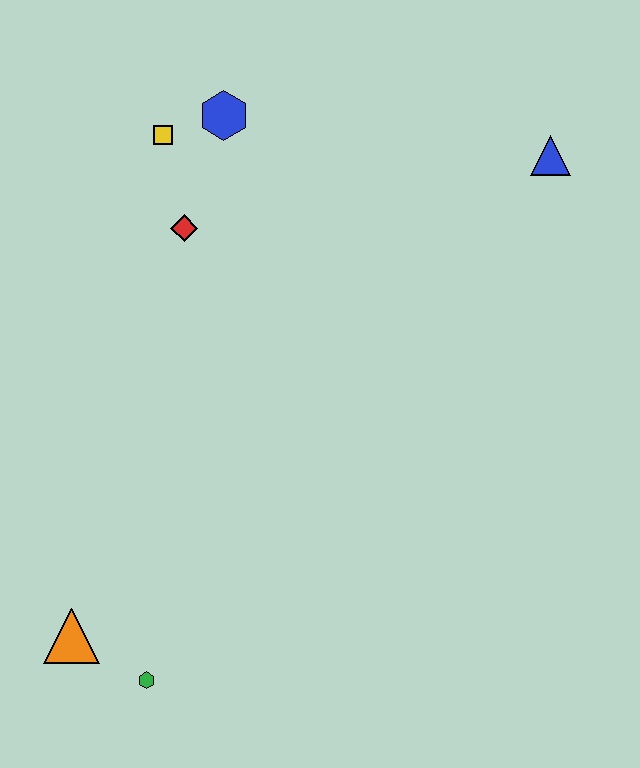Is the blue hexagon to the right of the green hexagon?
Yes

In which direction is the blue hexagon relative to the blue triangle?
The blue hexagon is to the left of the blue triangle.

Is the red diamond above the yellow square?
No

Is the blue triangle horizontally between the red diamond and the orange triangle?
No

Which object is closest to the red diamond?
The yellow square is closest to the red diamond.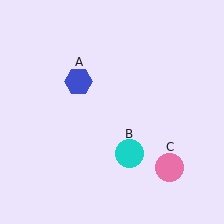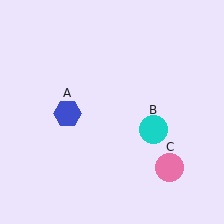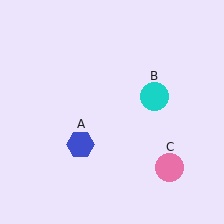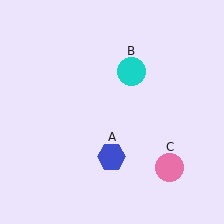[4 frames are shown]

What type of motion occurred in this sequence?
The blue hexagon (object A), cyan circle (object B) rotated counterclockwise around the center of the scene.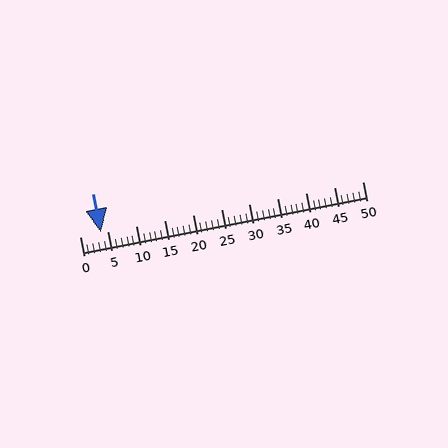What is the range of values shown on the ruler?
The ruler shows values from 0 to 50.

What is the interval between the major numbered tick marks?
The major tick marks are spaced 5 units apart.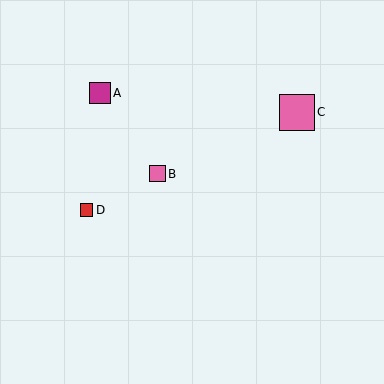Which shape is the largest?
The pink square (labeled C) is the largest.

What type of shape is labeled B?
Shape B is a pink square.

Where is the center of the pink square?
The center of the pink square is at (157, 174).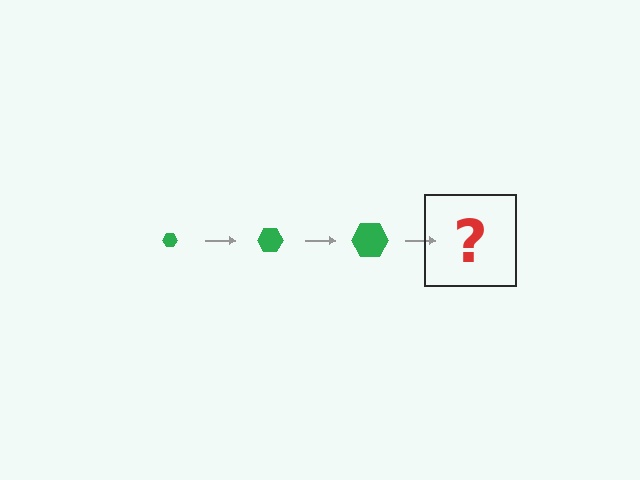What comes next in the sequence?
The next element should be a green hexagon, larger than the previous one.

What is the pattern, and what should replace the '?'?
The pattern is that the hexagon gets progressively larger each step. The '?' should be a green hexagon, larger than the previous one.